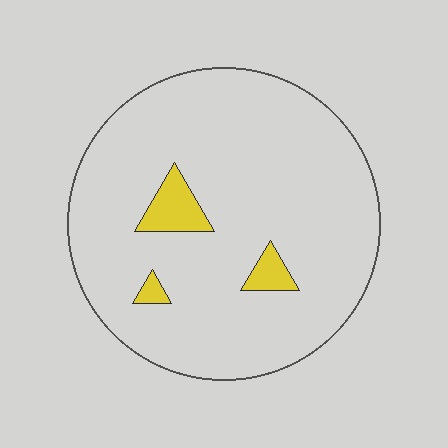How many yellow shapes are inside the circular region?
3.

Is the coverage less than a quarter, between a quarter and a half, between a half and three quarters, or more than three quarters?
Less than a quarter.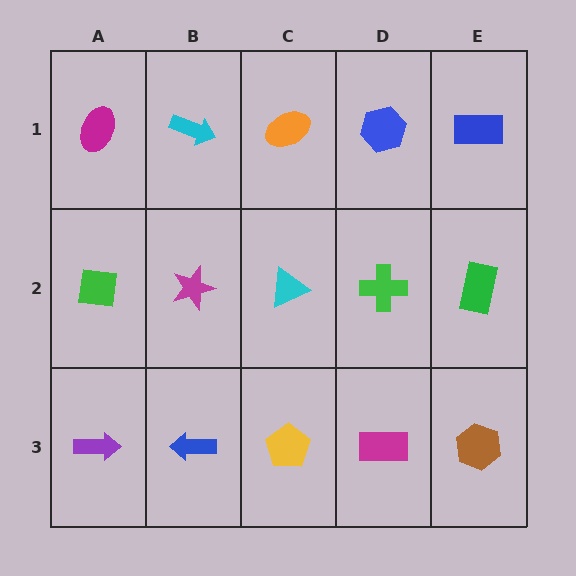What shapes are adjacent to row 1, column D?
A green cross (row 2, column D), an orange ellipse (row 1, column C), a blue rectangle (row 1, column E).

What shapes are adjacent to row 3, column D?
A green cross (row 2, column D), a yellow pentagon (row 3, column C), a brown hexagon (row 3, column E).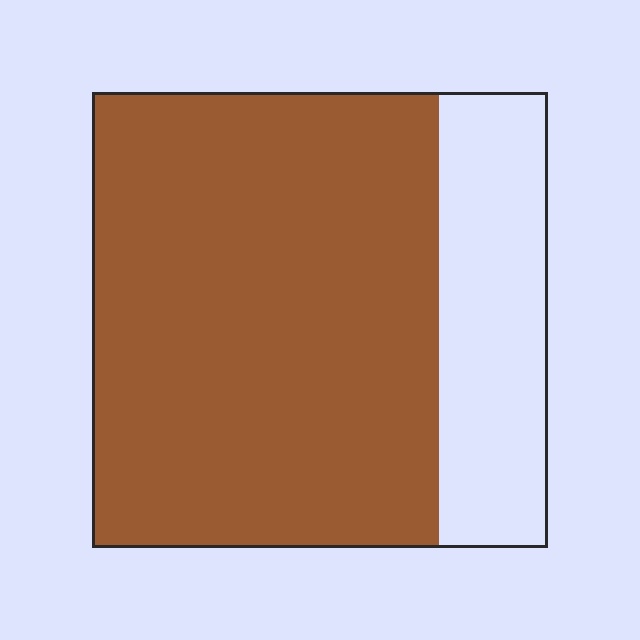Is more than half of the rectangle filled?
Yes.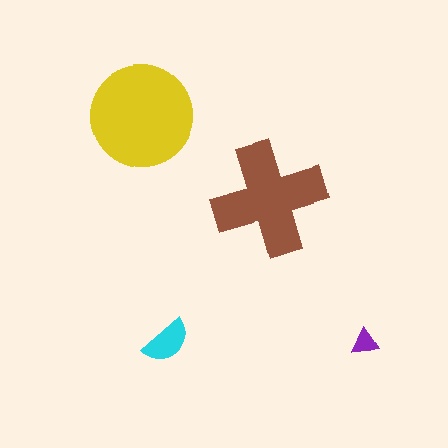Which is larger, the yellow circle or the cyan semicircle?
The yellow circle.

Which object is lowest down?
The purple triangle is bottommost.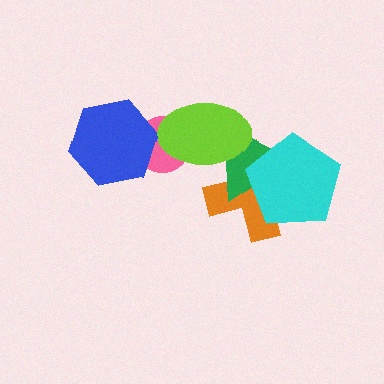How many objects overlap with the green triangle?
3 objects overlap with the green triangle.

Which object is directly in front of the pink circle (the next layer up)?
The blue hexagon is directly in front of the pink circle.